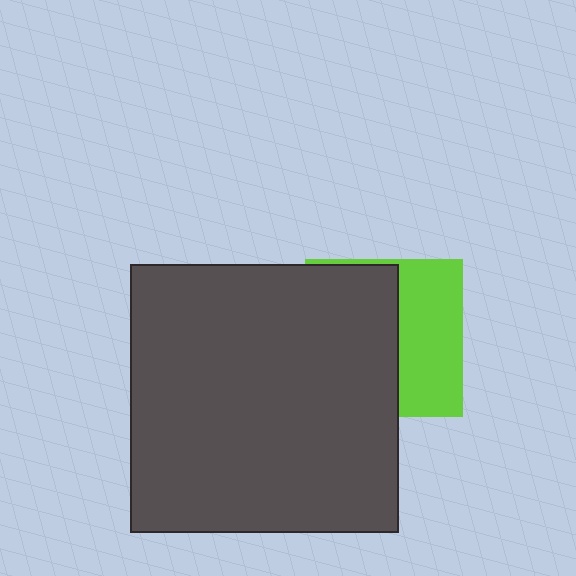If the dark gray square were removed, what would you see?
You would see the complete lime square.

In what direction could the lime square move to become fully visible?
The lime square could move right. That would shift it out from behind the dark gray square entirely.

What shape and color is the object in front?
The object in front is a dark gray square.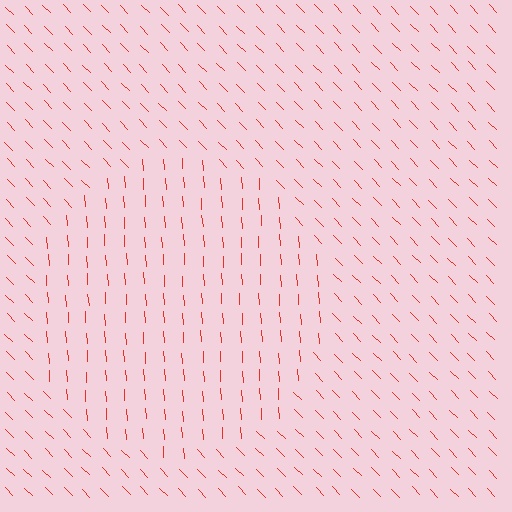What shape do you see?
I see a circle.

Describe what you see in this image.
The image is filled with small red line segments. A circle region in the image has lines oriented differently from the surrounding lines, creating a visible texture boundary.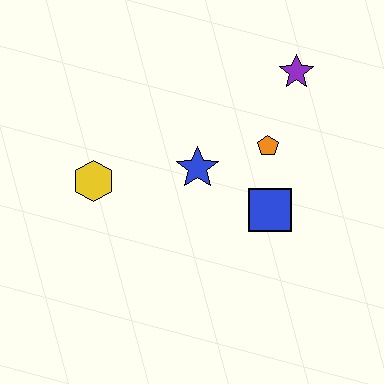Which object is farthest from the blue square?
The yellow hexagon is farthest from the blue square.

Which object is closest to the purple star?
The orange pentagon is closest to the purple star.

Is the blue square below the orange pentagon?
Yes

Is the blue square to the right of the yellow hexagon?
Yes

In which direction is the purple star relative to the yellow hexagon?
The purple star is to the right of the yellow hexagon.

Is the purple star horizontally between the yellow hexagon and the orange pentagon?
No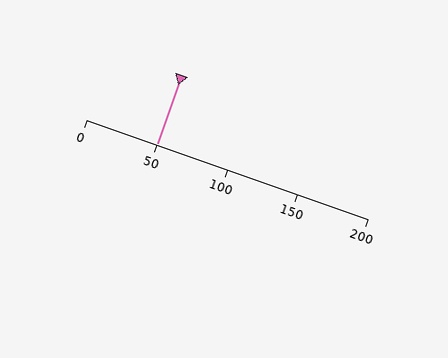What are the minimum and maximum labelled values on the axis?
The axis runs from 0 to 200.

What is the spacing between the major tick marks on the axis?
The major ticks are spaced 50 apart.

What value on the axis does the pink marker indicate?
The marker indicates approximately 50.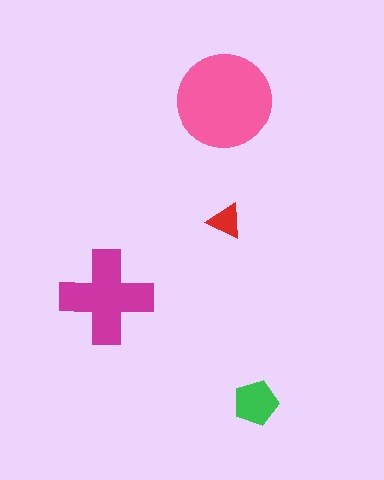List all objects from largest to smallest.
The pink circle, the magenta cross, the green pentagon, the red triangle.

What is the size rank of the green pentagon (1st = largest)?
3rd.